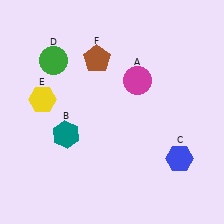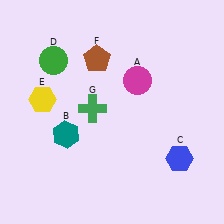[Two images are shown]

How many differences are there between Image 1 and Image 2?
There is 1 difference between the two images.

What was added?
A green cross (G) was added in Image 2.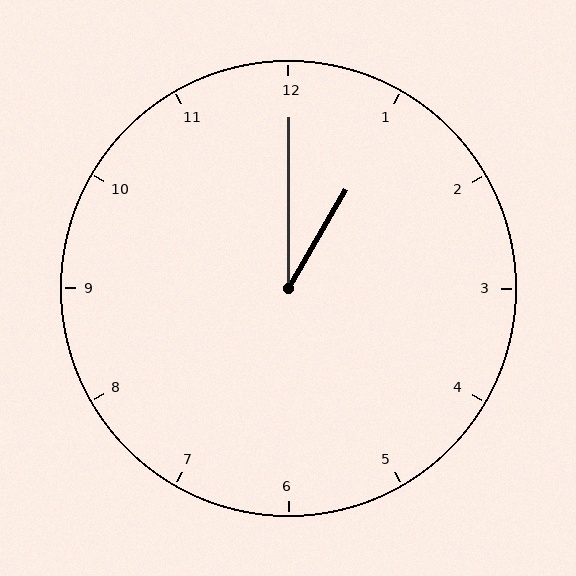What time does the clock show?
1:00.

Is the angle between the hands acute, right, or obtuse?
It is acute.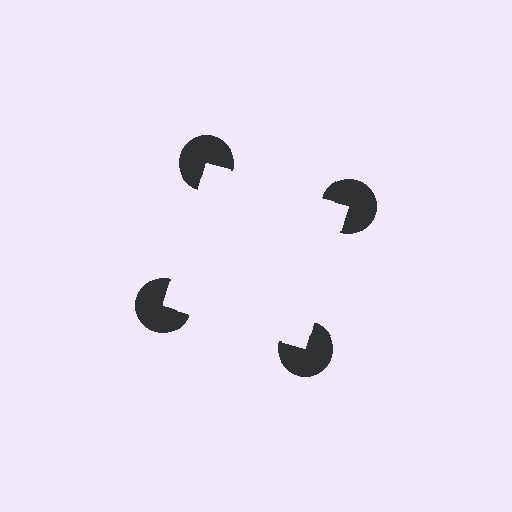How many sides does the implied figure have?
4 sides.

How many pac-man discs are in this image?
There are 4 — one at each vertex of the illusory square.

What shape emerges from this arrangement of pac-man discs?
An illusory square — its edges are inferred from the aligned wedge cuts in the pac-man discs, not physically drawn.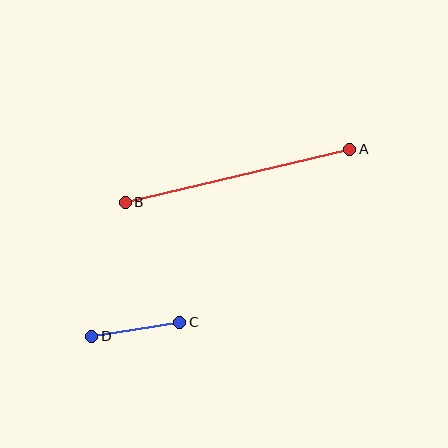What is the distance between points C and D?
The distance is approximately 89 pixels.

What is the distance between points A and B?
The distance is approximately 231 pixels.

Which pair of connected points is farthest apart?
Points A and B are farthest apart.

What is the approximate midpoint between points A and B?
The midpoint is at approximately (237, 176) pixels.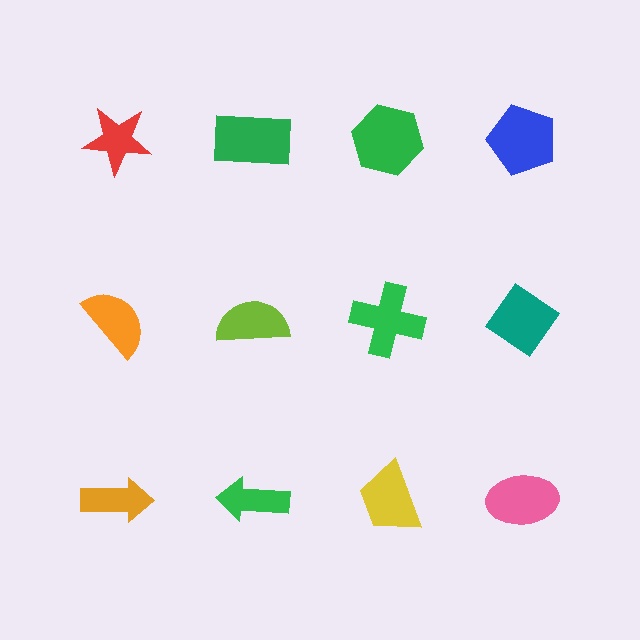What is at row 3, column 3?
A yellow trapezoid.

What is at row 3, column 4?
A pink ellipse.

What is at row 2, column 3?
A green cross.